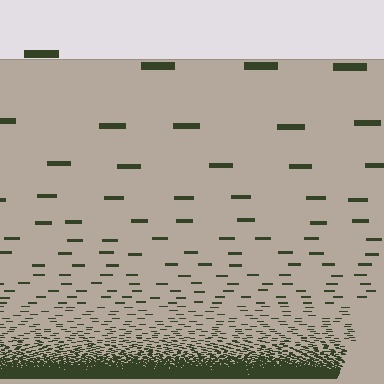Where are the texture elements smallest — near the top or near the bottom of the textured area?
Near the bottom.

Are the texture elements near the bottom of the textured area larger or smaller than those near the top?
Smaller. The gradient is inverted — elements near the bottom are smaller and denser.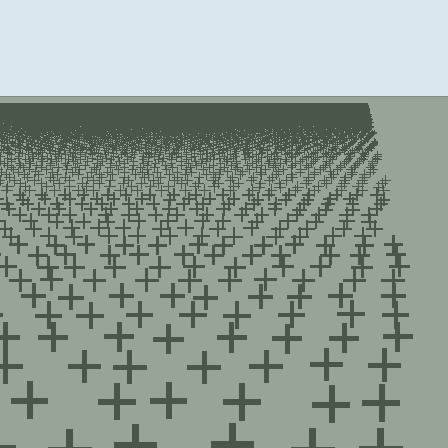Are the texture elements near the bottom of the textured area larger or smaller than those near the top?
Larger. Near the bottom, elements are closer to the viewer and appear at a bigger on-screen size.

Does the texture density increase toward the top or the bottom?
Density increases toward the top.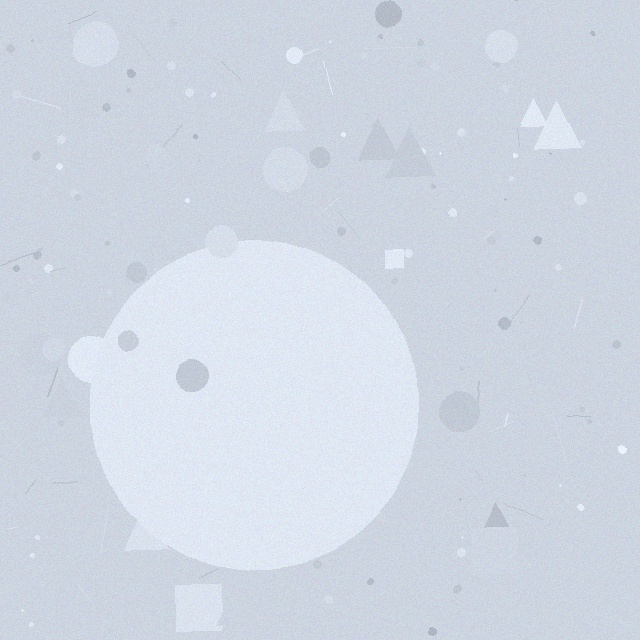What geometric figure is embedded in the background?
A circle is embedded in the background.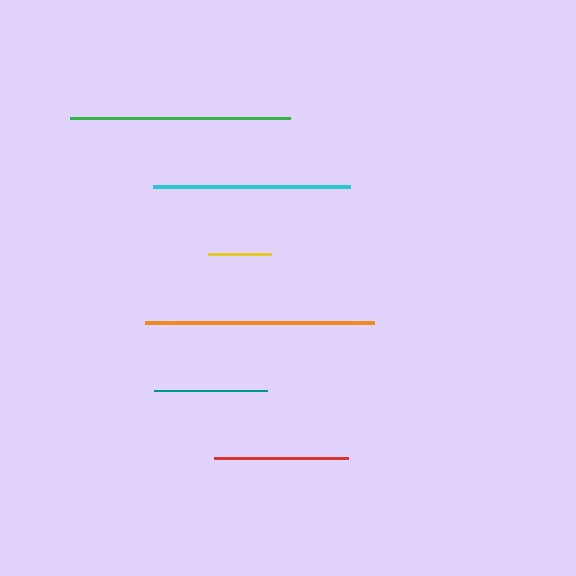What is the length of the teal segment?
The teal segment is approximately 113 pixels long.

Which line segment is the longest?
The orange line is the longest at approximately 229 pixels.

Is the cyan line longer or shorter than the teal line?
The cyan line is longer than the teal line.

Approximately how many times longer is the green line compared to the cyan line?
The green line is approximately 1.1 times the length of the cyan line.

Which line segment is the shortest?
The yellow line is the shortest at approximately 63 pixels.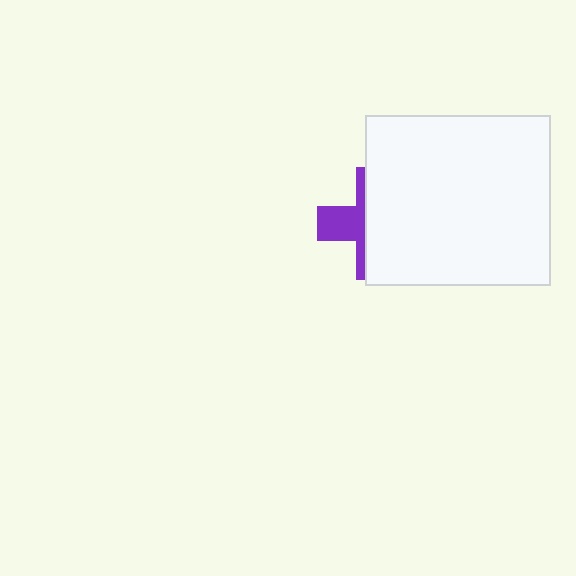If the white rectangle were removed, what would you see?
You would see the complete purple cross.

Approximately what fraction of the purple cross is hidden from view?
Roughly 63% of the purple cross is hidden behind the white rectangle.